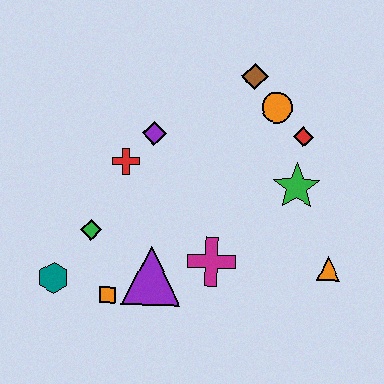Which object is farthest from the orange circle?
The teal hexagon is farthest from the orange circle.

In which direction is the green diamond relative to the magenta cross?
The green diamond is to the left of the magenta cross.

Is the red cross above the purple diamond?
No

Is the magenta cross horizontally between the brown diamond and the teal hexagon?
Yes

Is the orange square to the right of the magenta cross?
No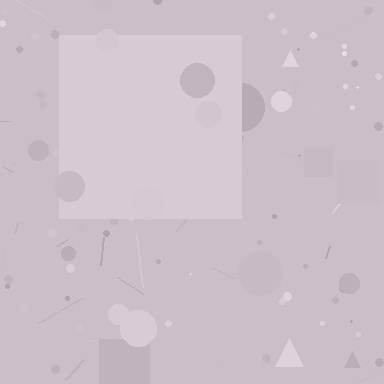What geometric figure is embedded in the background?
A square is embedded in the background.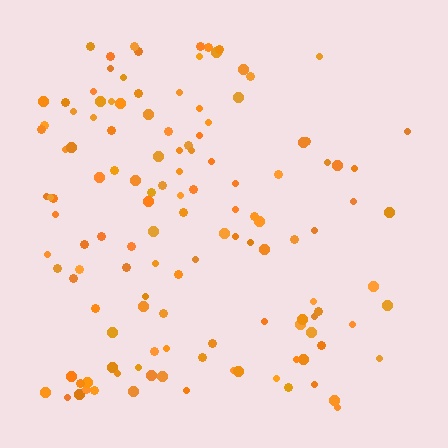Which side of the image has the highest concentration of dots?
The left.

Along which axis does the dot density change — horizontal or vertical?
Horizontal.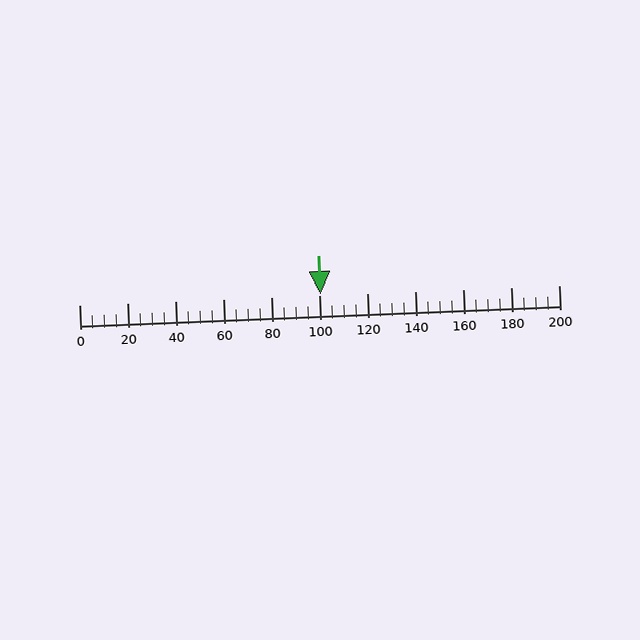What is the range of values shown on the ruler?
The ruler shows values from 0 to 200.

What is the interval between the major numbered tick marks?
The major tick marks are spaced 20 units apart.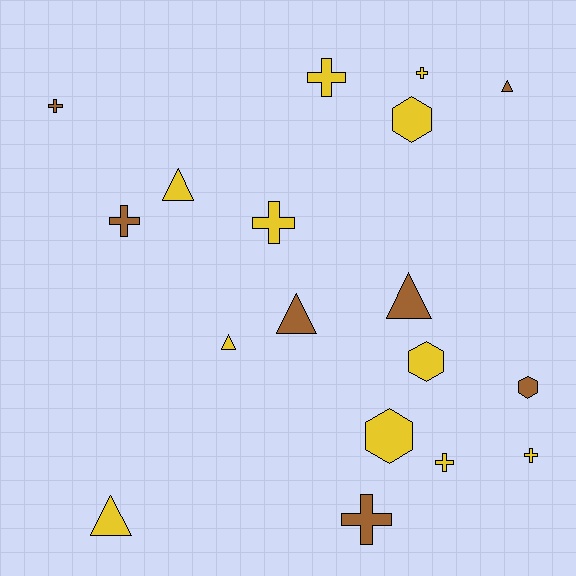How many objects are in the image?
There are 18 objects.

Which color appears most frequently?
Yellow, with 11 objects.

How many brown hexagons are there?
There is 1 brown hexagon.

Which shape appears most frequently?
Cross, with 8 objects.